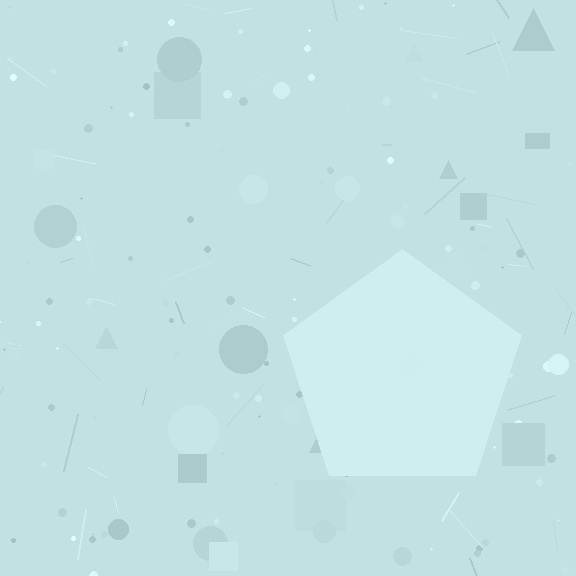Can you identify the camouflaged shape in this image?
The camouflaged shape is a pentagon.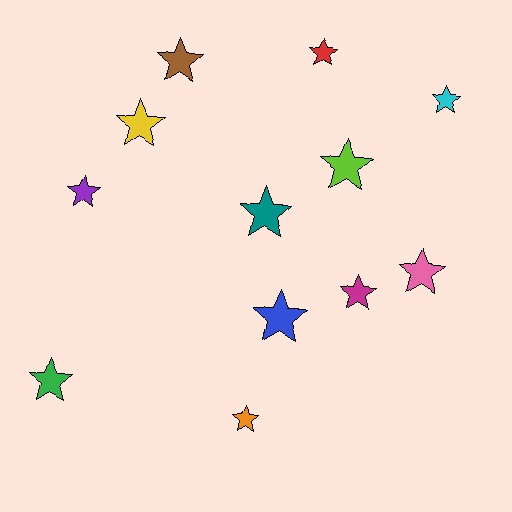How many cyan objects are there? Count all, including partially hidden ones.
There is 1 cyan object.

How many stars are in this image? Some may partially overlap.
There are 12 stars.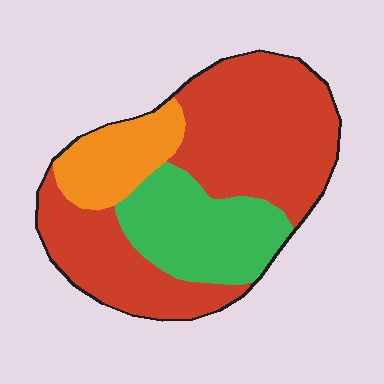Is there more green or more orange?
Green.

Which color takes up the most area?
Red, at roughly 60%.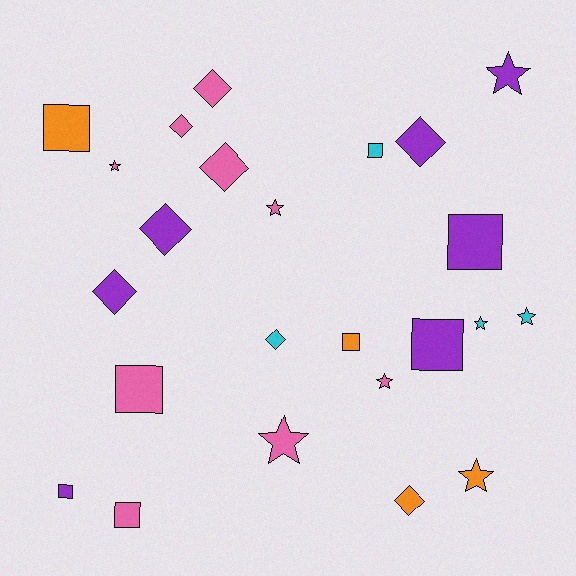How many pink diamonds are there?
There are 3 pink diamonds.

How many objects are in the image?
There are 24 objects.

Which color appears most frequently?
Pink, with 9 objects.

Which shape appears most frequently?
Star, with 8 objects.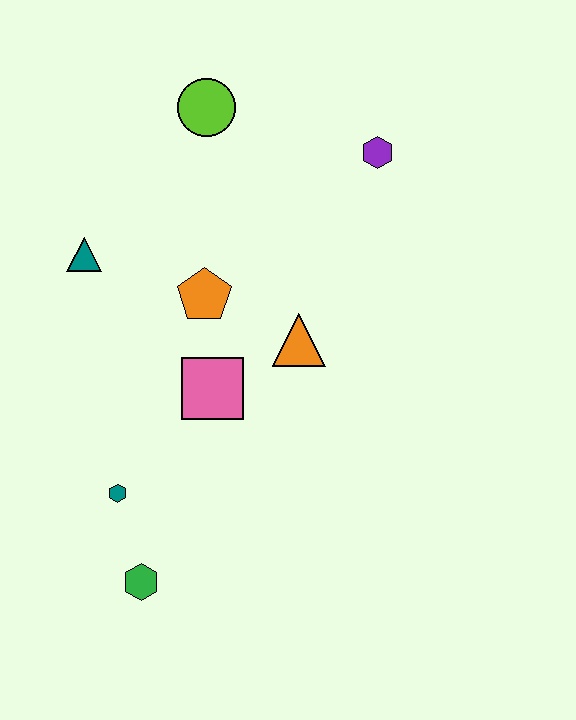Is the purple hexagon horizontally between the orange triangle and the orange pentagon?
No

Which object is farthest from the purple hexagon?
The green hexagon is farthest from the purple hexagon.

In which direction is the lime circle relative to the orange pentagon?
The lime circle is above the orange pentagon.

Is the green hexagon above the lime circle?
No